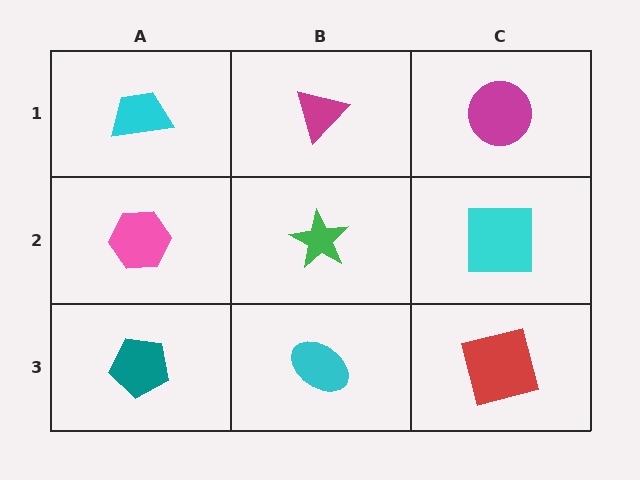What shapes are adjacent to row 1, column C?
A cyan square (row 2, column C), a magenta triangle (row 1, column B).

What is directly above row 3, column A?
A pink hexagon.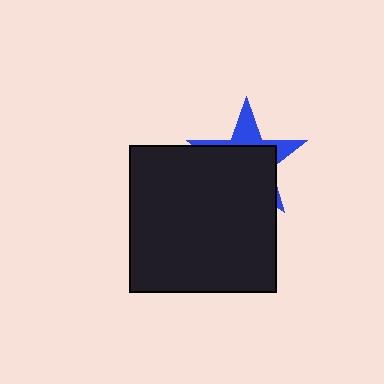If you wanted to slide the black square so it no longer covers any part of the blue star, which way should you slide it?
Slide it down — that is the most direct way to separate the two shapes.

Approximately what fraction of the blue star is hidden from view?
Roughly 66% of the blue star is hidden behind the black square.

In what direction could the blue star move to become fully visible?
The blue star could move up. That would shift it out from behind the black square entirely.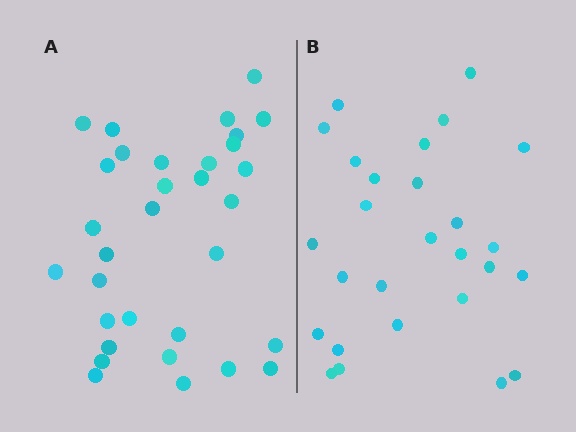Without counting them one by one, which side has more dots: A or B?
Region A (the left region) has more dots.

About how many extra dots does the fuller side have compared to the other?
Region A has about 5 more dots than region B.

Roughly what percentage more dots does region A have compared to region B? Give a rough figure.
About 20% more.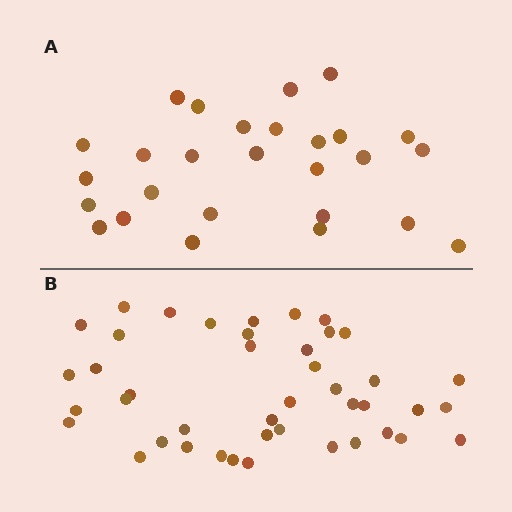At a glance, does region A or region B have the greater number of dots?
Region B (the bottom region) has more dots.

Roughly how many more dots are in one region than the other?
Region B has approximately 15 more dots than region A.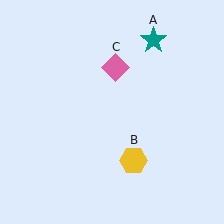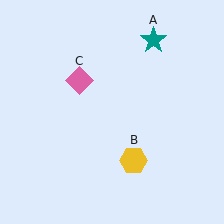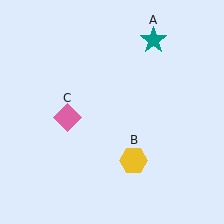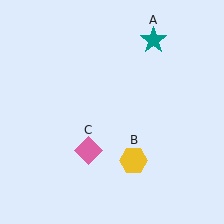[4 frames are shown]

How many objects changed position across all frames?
1 object changed position: pink diamond (object C).